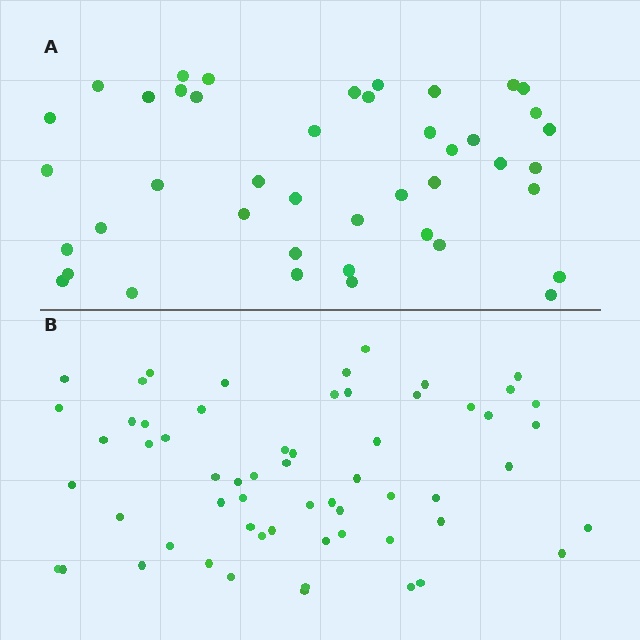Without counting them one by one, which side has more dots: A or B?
Region B (the bottom region) has more dots.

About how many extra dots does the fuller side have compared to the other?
Region B has approximately 15 more dots than region A.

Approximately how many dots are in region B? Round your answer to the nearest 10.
About 60 dots.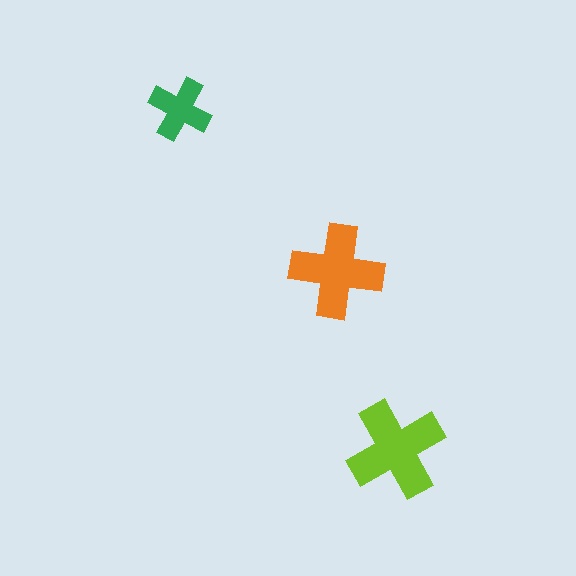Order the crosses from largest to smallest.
the lime one, the orange one, the green one.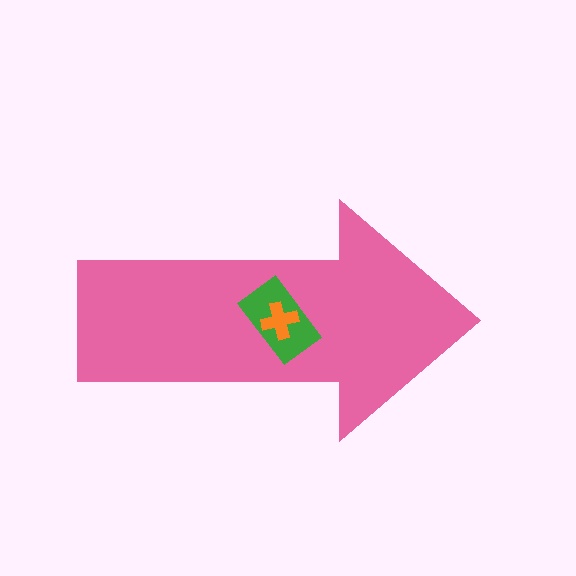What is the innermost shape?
The orange cross.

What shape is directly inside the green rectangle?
The orange cross.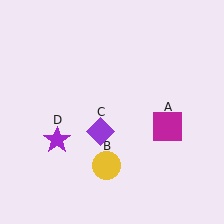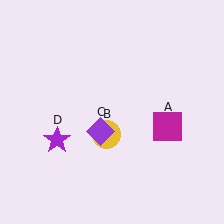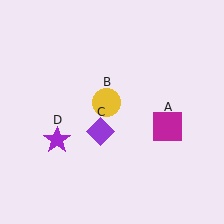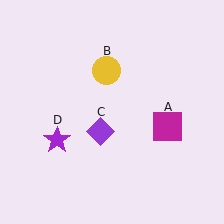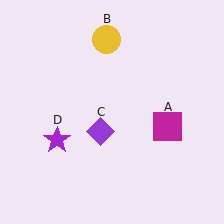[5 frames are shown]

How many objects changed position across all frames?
1 object changed position: yellow circle (object B).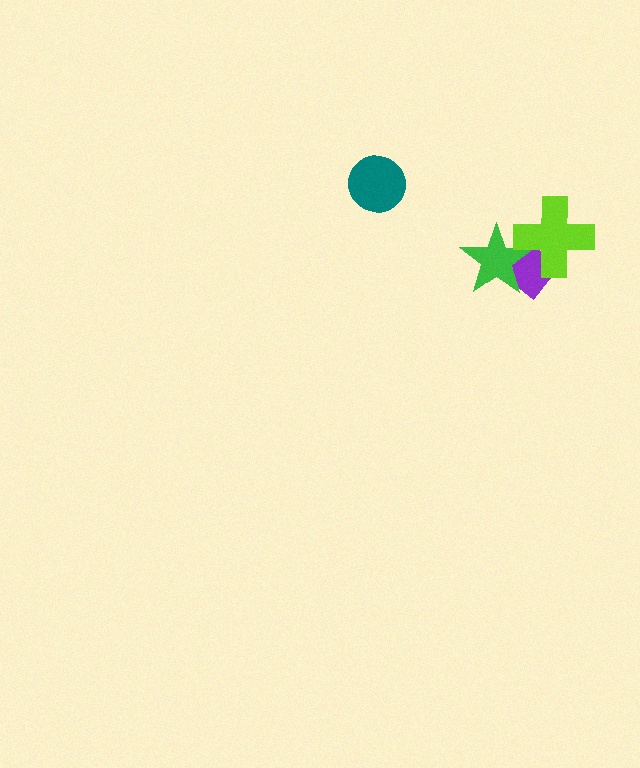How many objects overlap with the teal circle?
0 objects overlap with the teal circle.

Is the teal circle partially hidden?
No, no other shape covers it.